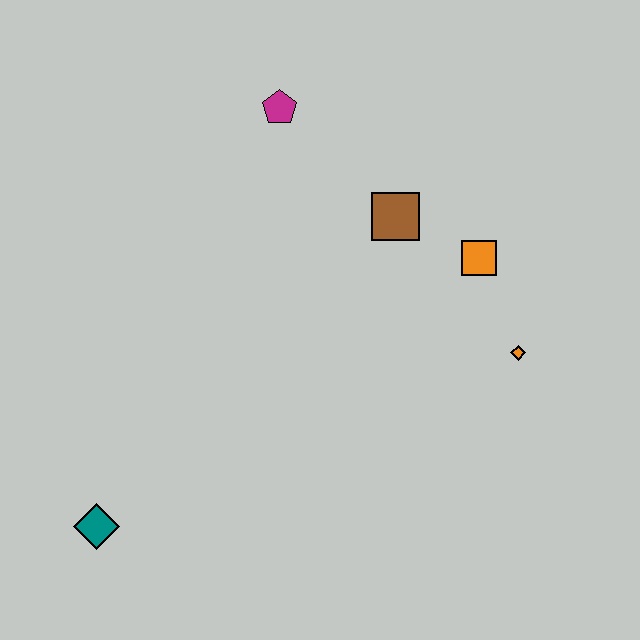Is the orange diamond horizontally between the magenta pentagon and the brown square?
No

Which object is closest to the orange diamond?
The orange square is closest to the orange diamond.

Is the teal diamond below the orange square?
Yes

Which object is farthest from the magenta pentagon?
The teal diamond is farthest from the magenta pentagon.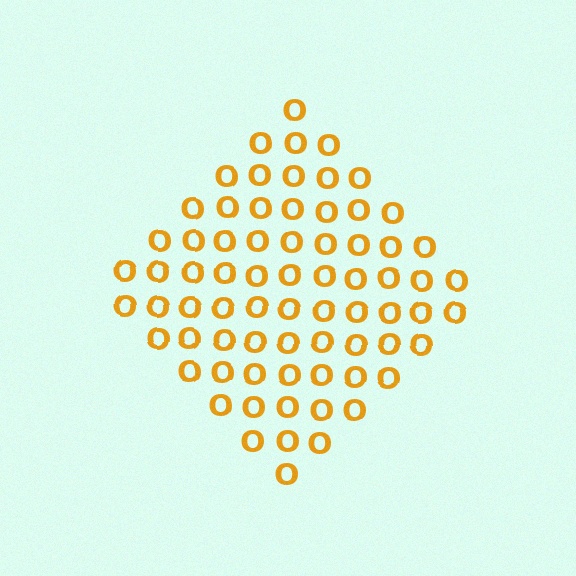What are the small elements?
The small elements are letter O's.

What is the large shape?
The large shape is a diamond.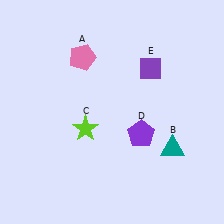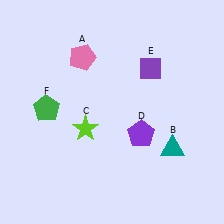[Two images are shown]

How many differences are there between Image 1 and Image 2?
There is 1 difference between the two images.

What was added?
A green pentagon (F) was added in Image 2.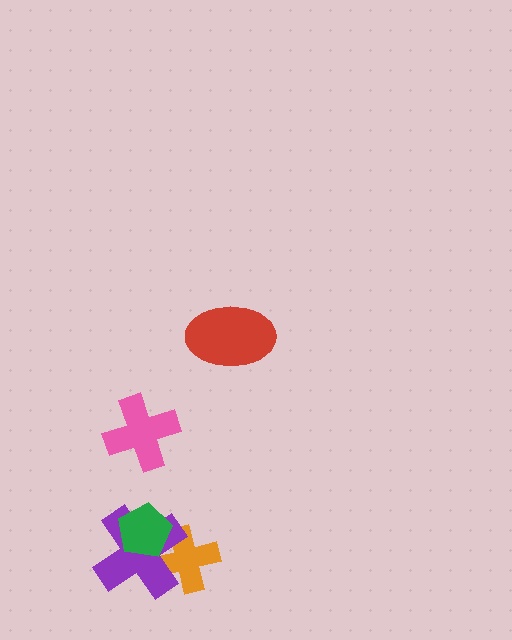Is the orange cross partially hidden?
Yes, it is partially covered by another shape.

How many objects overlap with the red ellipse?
0 objects overlap with the red ellipse.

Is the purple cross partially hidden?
Yes, it is partially covered by another shape.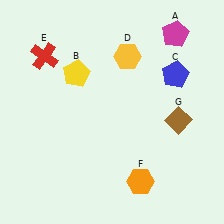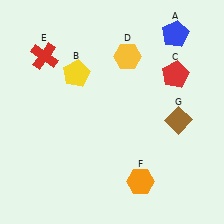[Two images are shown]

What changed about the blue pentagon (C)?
In Image 1, C is blue. In Image 2, it changed to red.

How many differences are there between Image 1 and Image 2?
There are 2 differences between the two images.